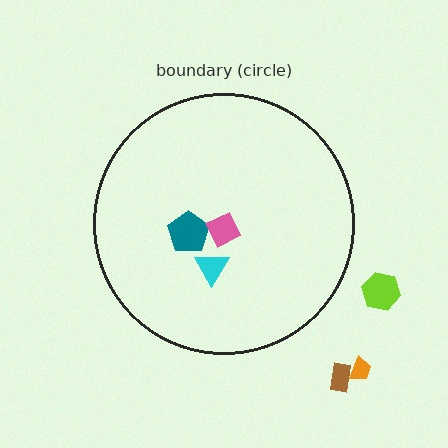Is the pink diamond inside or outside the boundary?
Inside.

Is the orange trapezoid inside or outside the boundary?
Outside.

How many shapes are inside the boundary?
3 inside, 3 outside.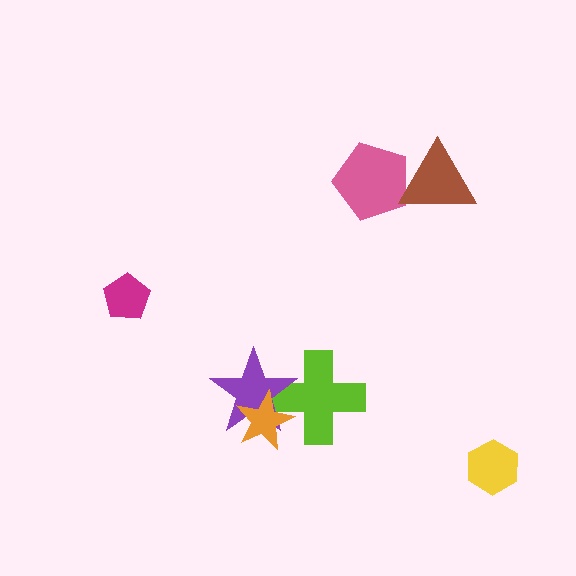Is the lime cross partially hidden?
Yes, it is partially covered by another shape.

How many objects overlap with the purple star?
2 objects overlap with the purple star.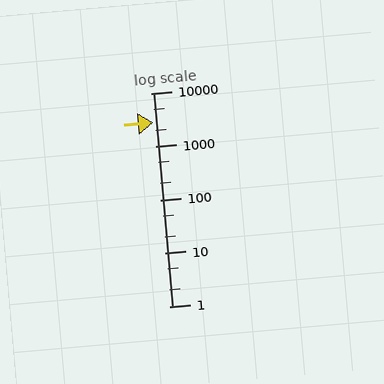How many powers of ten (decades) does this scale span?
The scale spans 4 decades, from 1 to 10000.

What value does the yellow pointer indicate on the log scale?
The pointer indicates approximately 2800.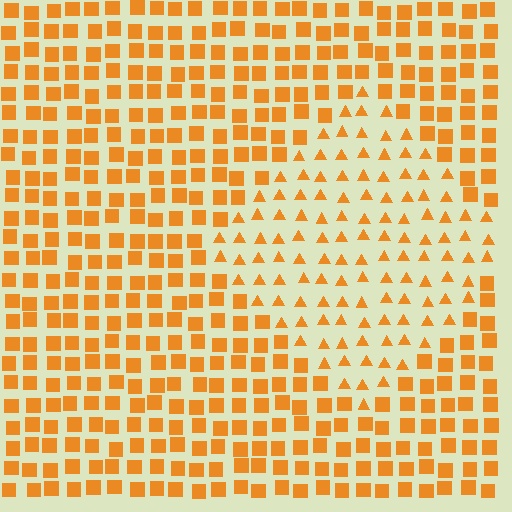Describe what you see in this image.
The image is filled with small orange elements arranged in a uniform grid. A diamond-shaped region contains triangles, while the surrounding area contains squares. The boundary is defined purely by the change in element shape.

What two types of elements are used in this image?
The image uses triangles inside the diamond region and squares outside it.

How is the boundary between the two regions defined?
The boundary is defined by a change in element shape: triangles inside vs. squares outside. All elements share the same color and spacing.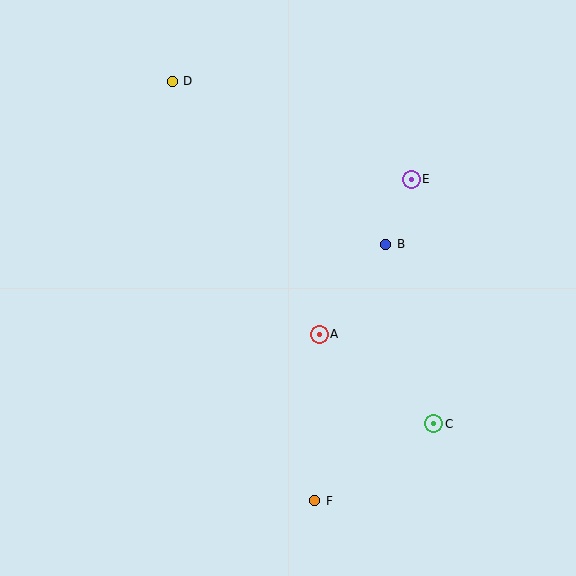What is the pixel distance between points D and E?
The distance between D and E is 258 pixels.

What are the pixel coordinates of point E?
Point E is at (411, 179).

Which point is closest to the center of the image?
Point A at (319, 334) is closest to the center.